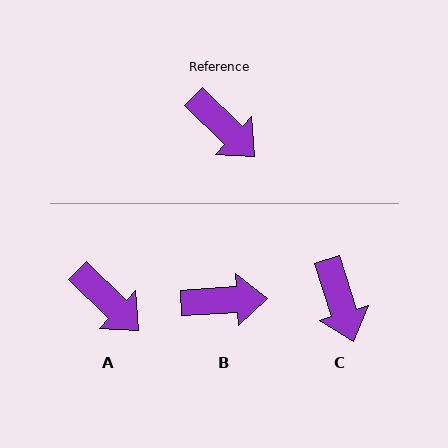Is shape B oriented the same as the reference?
No, it is off by about 47 degrees.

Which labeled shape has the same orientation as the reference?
A.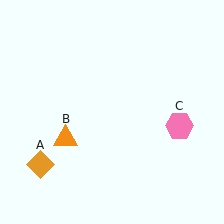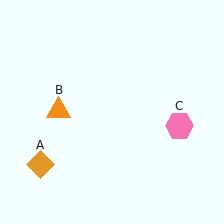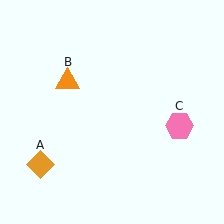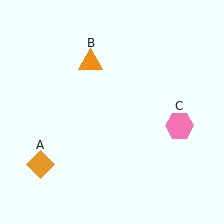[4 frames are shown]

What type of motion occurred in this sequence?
The orange triangle (object B) rotated clockwise around the center of the scene.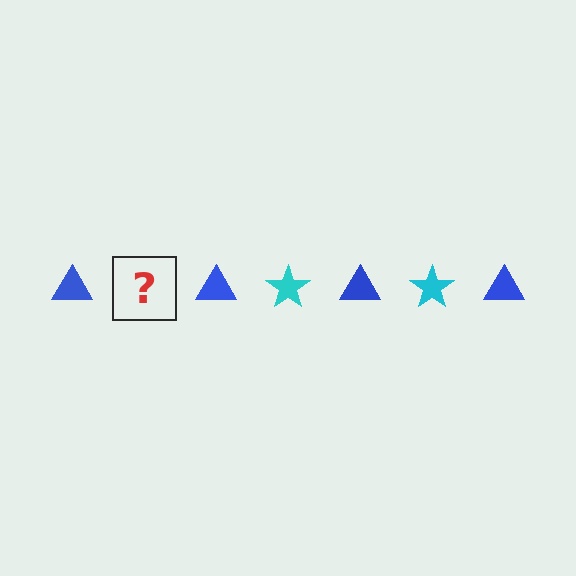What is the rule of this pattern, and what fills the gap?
The rule is that the pattern alternates between blue triangle and cyan star. The gap should be filled with a cyan star.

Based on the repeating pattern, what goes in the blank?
The blank should be a cyan star.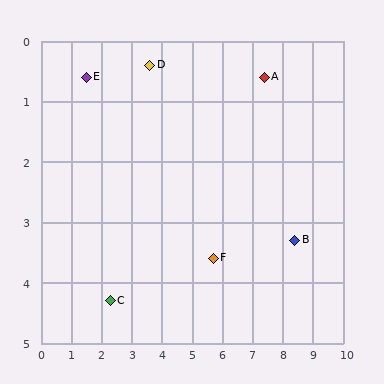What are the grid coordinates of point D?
Point D is at approximately (3.6, 0.4).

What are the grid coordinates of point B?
Point B is at approximately (8.4, 3.3).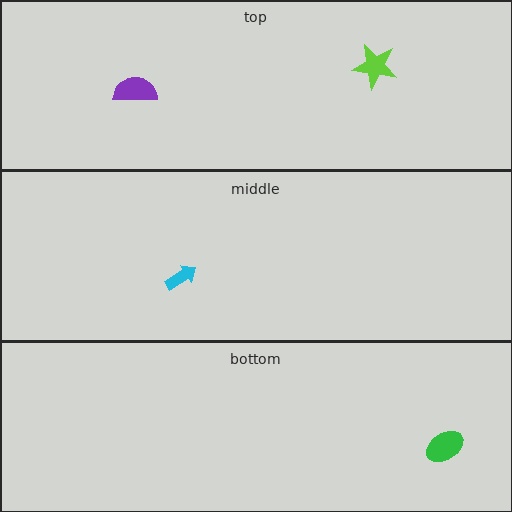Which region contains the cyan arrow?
The middle region.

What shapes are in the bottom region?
The green ellipse.